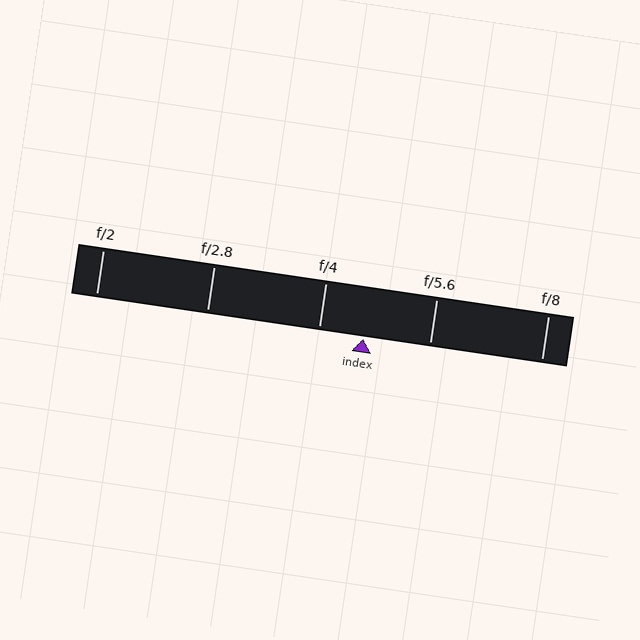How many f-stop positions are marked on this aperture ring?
There are 5 f-stop positions marked.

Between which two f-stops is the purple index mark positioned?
The index mark is between f/4 and f/5.6.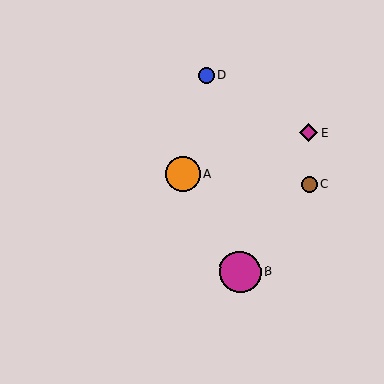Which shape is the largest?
The magenta circle (labeled B) is the largest.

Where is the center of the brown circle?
The center of the brown circle is at (309, 185).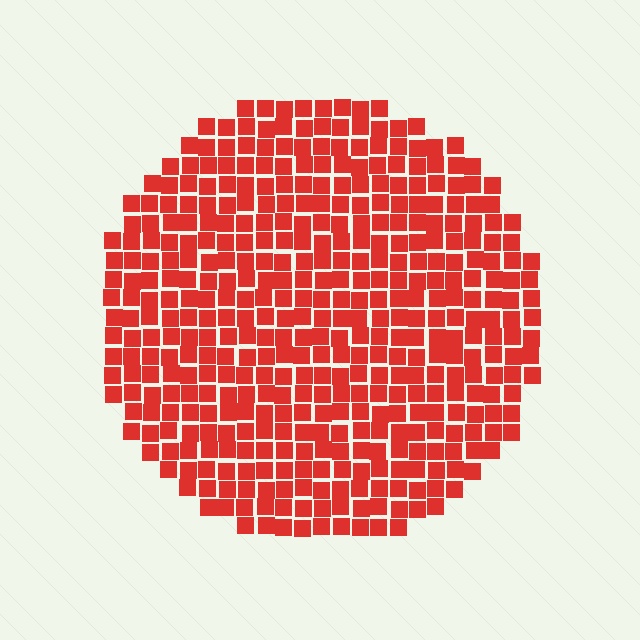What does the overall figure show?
The overall figure shows a circle.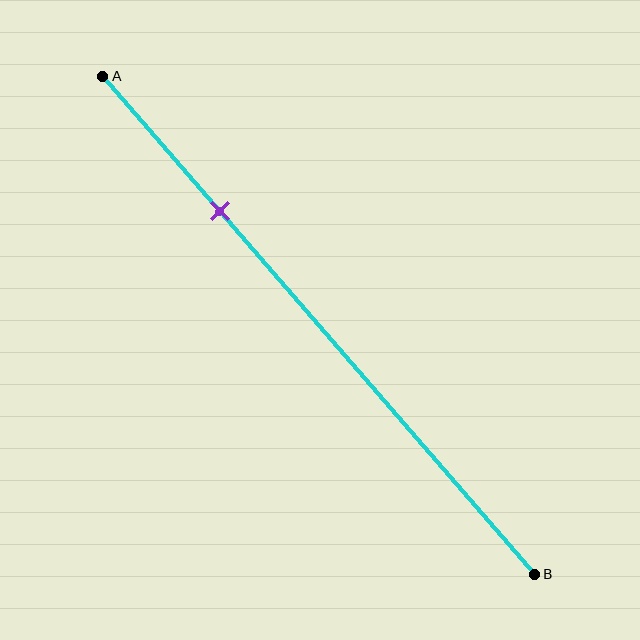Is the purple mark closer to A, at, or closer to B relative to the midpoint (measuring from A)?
The purple mark is closer to point A than the midpoint of segment AB.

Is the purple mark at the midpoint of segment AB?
No, the mark is at about 25% from A, not at the 50% midpoint.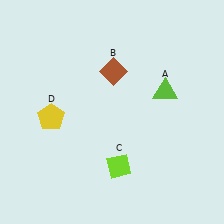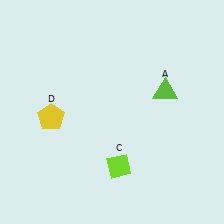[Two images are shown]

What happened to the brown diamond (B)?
The brown diamond (B) was removed in Image 2. It was in the top-right area of Image 1.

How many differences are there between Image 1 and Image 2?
There is 1 difference between the two images.